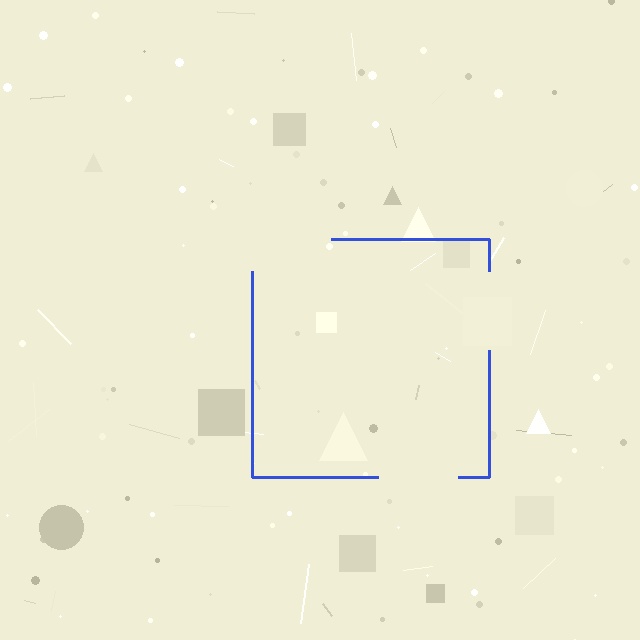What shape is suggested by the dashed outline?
The dashed outline suggests a square.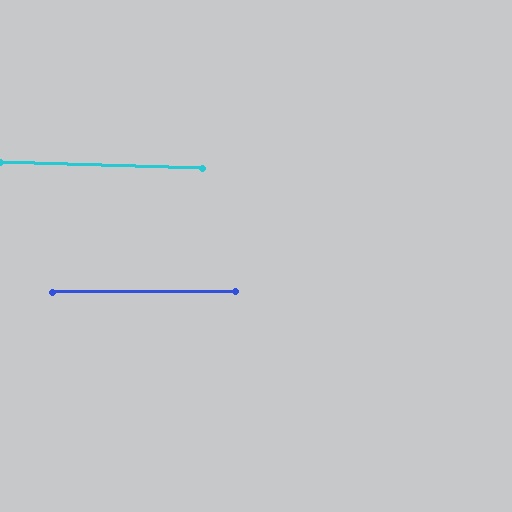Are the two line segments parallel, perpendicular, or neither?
Parallel — their directions differ by only 1.8°.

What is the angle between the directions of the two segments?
Approximately 2 degrees.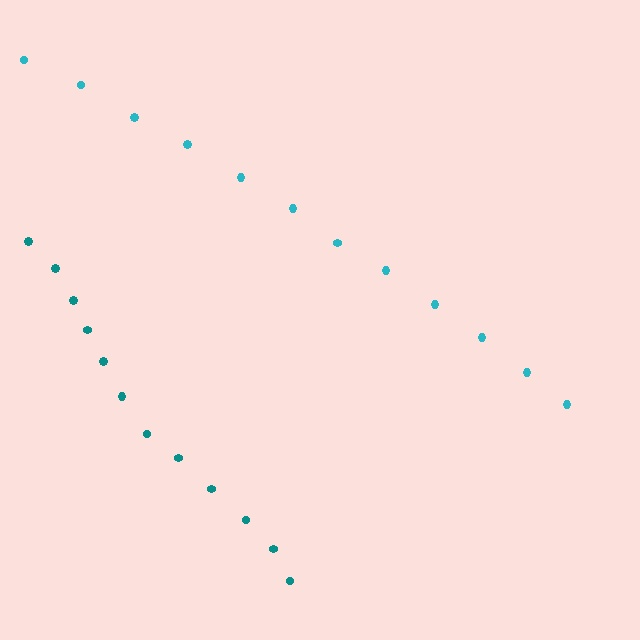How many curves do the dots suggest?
There are 2 distinct paths.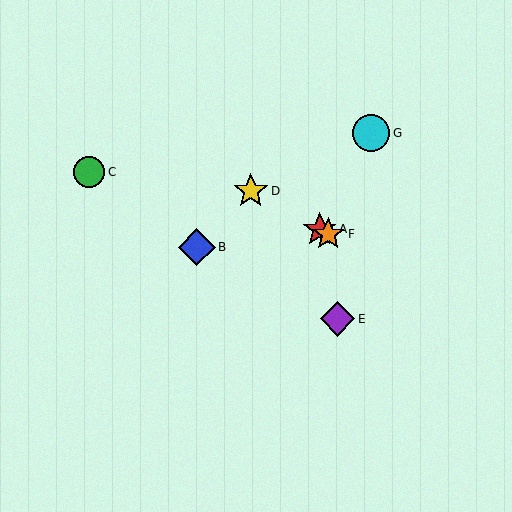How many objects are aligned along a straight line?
3 objects (A, D, F) are aligned along a straight line.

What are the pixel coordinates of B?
Object B is at (197, 247).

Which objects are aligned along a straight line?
Objects A, D, F are aligned along a straight line.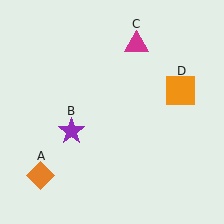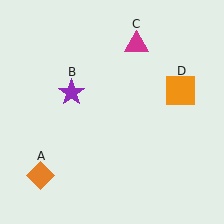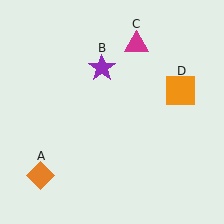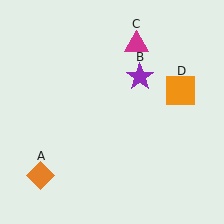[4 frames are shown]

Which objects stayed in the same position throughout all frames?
Orange diamond (object A) and magenta triangle (object C) and orange square (object D) remained stationary.